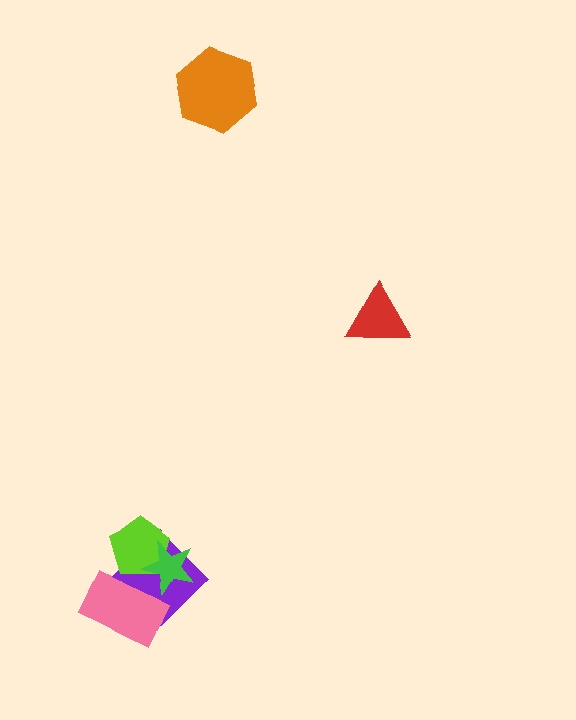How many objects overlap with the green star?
2 objects overlap with the green star.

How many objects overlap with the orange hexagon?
0 objects overlap with the orange hexagon.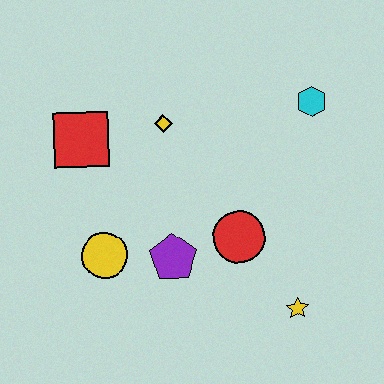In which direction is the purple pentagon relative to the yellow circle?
The purple pentagon is to the right of the yellow circle.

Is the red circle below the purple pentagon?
No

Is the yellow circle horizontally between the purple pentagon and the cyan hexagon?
No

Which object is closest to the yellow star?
The red circle is closest to the yellow star.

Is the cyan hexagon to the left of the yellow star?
No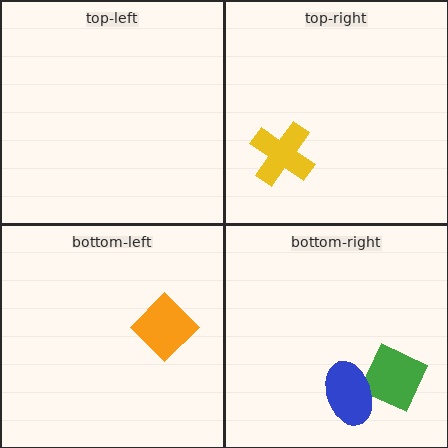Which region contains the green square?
The bottom-right region.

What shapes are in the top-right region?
The yellow cross.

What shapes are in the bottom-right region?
The green square, the blue ellipse.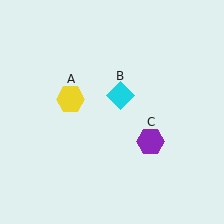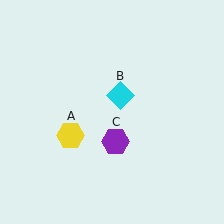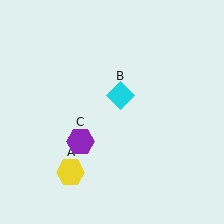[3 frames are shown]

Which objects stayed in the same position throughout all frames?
Cyan diamond (object B) remained stationary.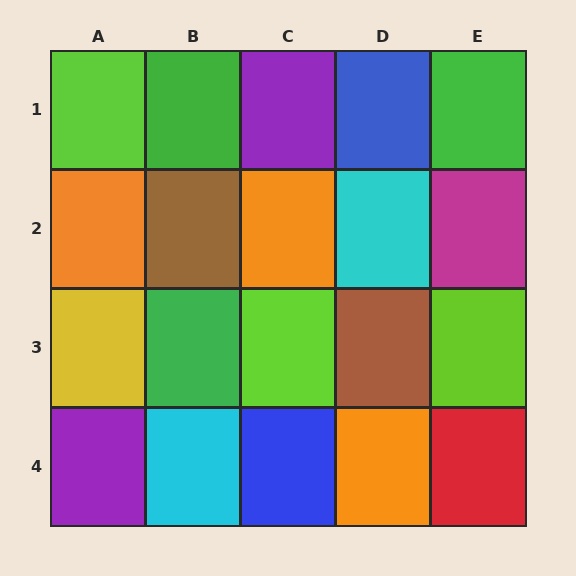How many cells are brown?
2 cells are brown.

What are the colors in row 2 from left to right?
Orange, brown, orange, cyan, magenta.